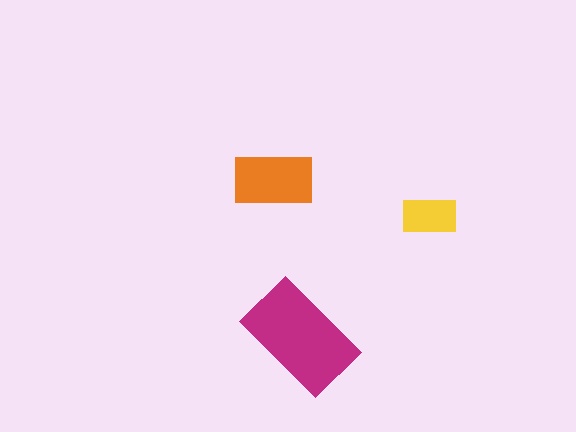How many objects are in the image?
There are 3 objects in the image.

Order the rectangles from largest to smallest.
the magenta one, the orange one, the yellow one.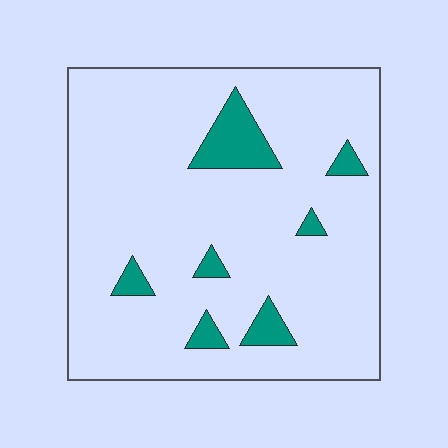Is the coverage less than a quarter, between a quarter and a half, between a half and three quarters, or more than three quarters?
Less than a quarter.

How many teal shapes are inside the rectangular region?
7.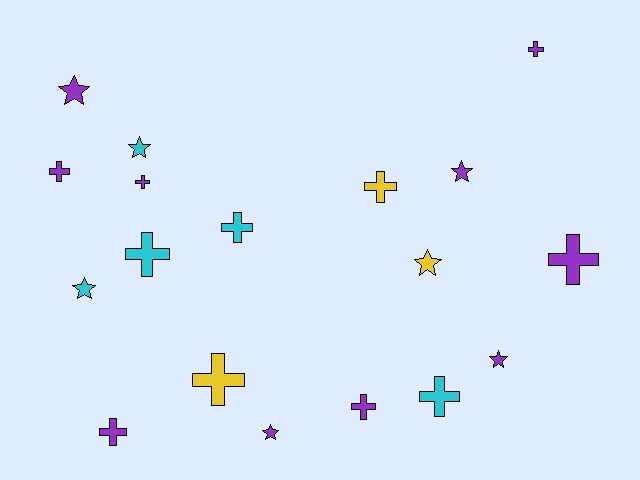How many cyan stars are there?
There are 2 cyan stars.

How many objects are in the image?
There are 18 objects.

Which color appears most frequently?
Purple, with 10 objects.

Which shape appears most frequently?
Cross, with 11 objects.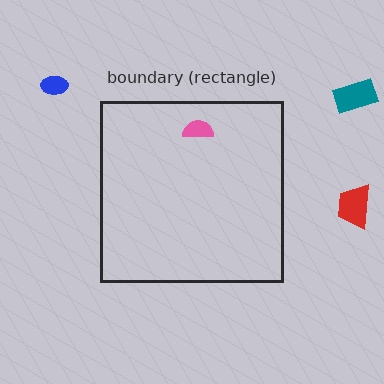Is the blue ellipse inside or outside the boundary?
Outside.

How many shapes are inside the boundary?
1 inside, 3 outside.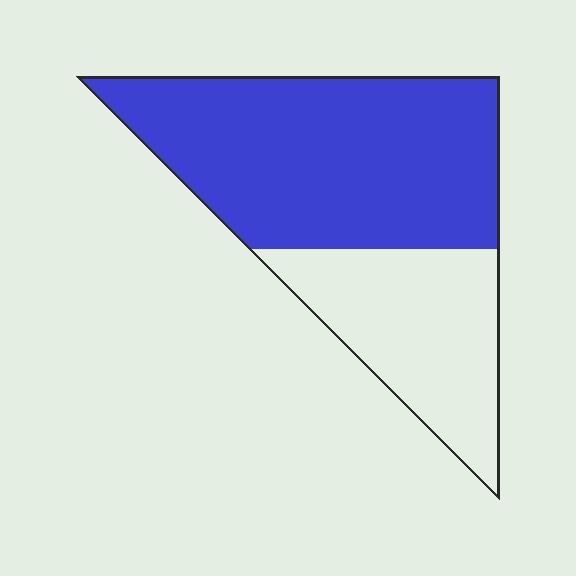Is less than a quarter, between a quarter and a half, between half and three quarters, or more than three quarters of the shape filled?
Between half and three quarters.